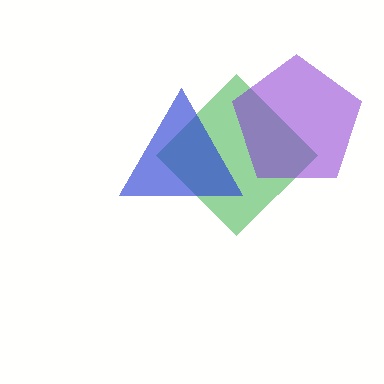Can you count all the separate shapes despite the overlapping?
Yes, there are 3 separate shapes.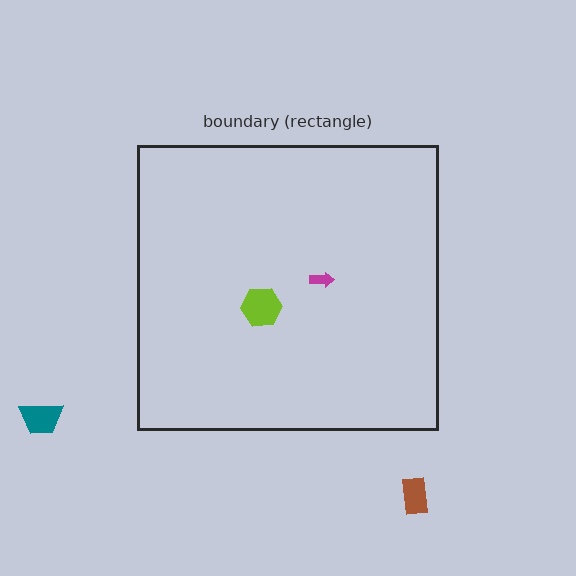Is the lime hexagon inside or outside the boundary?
Inside.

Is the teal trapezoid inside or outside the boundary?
Outside.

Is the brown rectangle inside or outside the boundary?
Outside.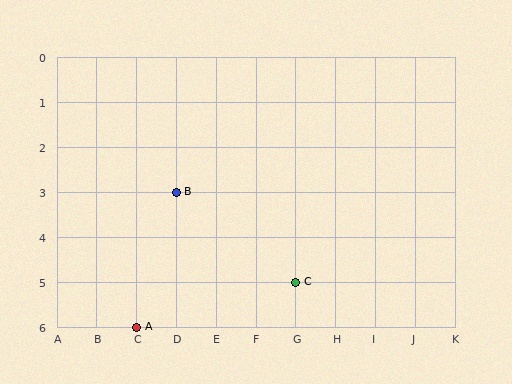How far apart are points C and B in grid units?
Points C and B are 3 columns and 2 rows apart (about 3.6 grid units diagonally).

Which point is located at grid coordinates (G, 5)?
Point C is at (G, 5).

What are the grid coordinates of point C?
Point C is at grid coordinates (G, 5).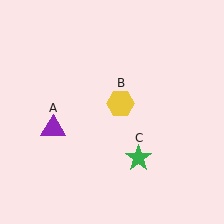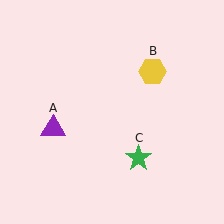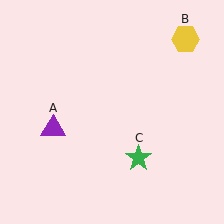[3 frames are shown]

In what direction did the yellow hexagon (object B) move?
The yellow hexagon (object B) moved up and to the right.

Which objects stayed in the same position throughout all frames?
Purple triangle (object A) and green star (object C) remained stationary.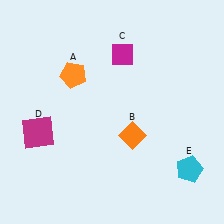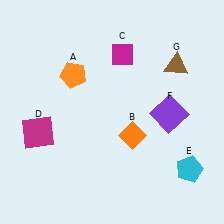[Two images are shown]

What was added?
A purple square (F), a brown triangle (G) were added in Image 2.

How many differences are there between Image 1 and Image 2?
There are 2 differences between the two images.